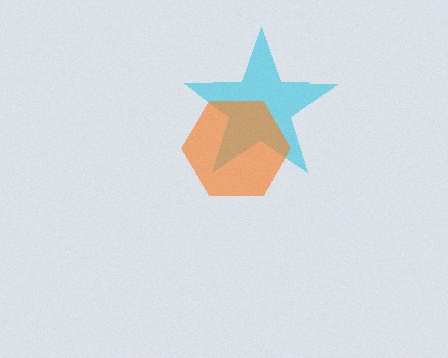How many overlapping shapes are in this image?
There are 2 overlapping shapes in the image.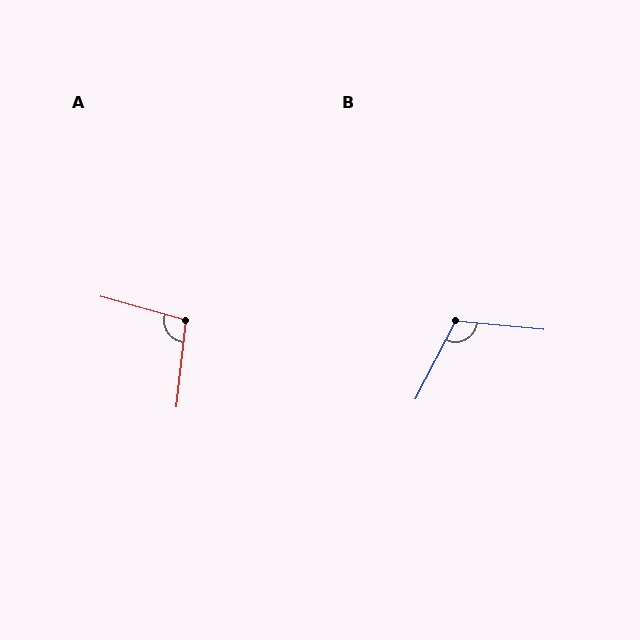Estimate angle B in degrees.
Approximately 112 degrees.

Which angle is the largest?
B, at approximately 112 degrees.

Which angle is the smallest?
A, at approximately 99 degrees.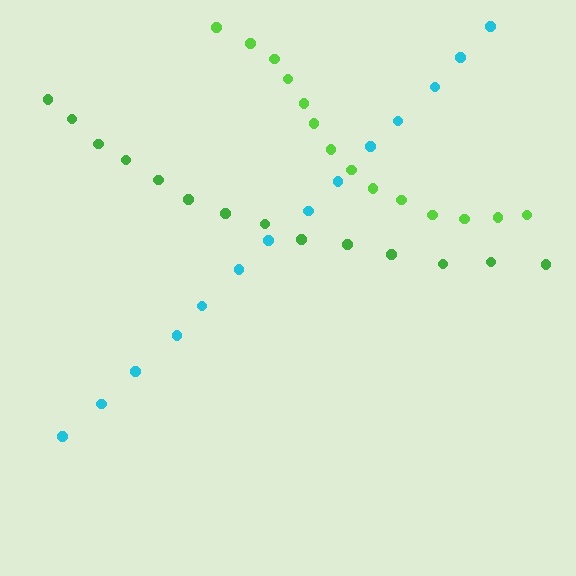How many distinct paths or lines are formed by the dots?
There are 3 distinct paths.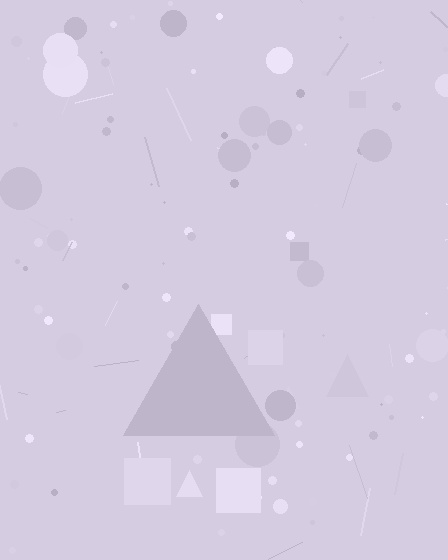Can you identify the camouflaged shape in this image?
The camouflaged shape is a triangle.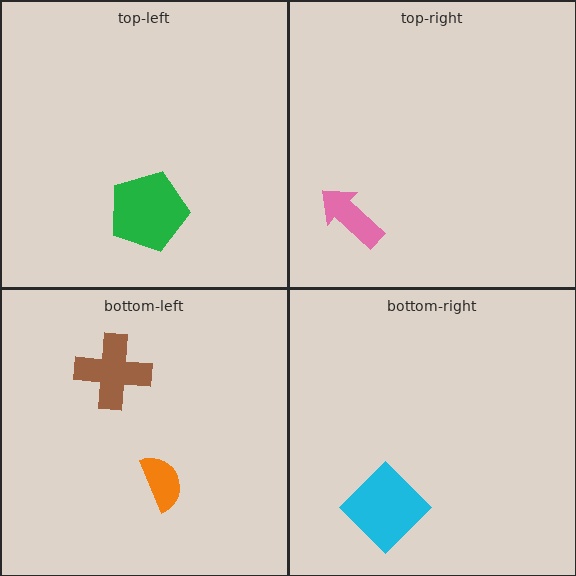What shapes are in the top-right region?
The pink arrow.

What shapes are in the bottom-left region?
The orange semicircle, the brown cross.